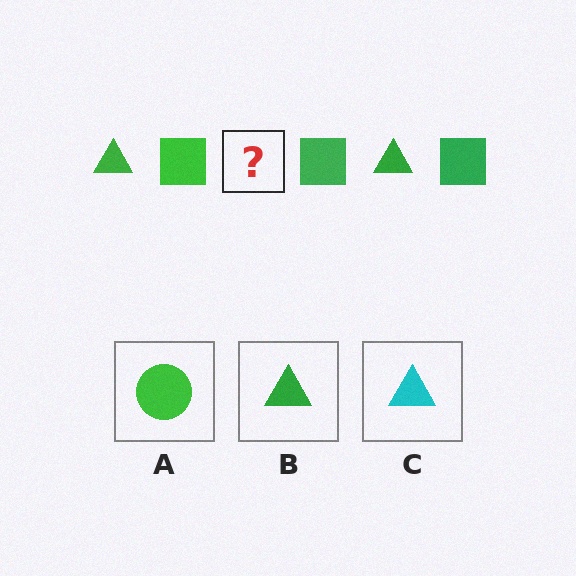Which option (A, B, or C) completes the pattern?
B.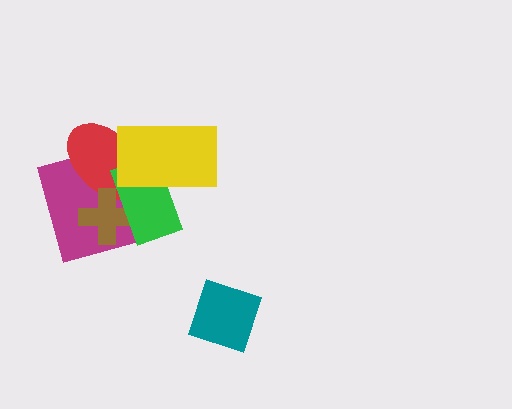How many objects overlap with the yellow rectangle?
3 objects overlap with the yellow rectangle.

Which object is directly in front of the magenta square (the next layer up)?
The red ellipse is directly in front of the magenta square.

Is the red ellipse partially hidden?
Yes, it is partially covered by another shape.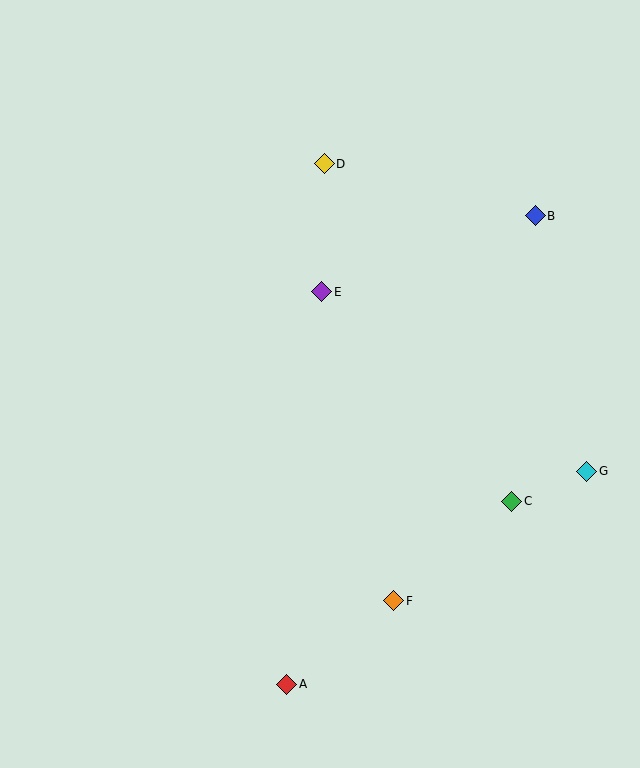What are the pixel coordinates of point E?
Point E is at (322, 292).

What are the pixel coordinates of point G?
Point G is at (587, 471).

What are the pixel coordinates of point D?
Point D is at (324, 164).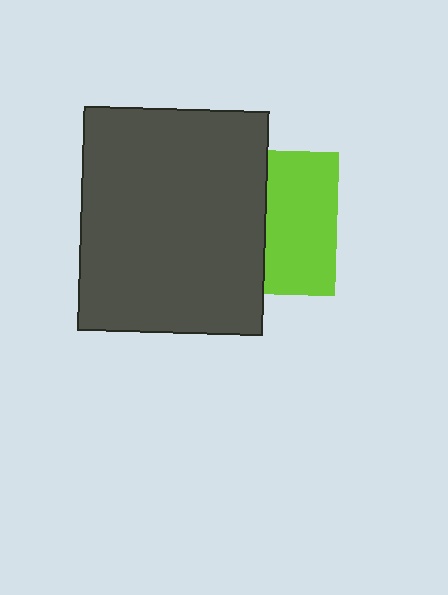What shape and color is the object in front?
The object in front is a dark gray rectangle.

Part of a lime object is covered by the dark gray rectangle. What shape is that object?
It is a square.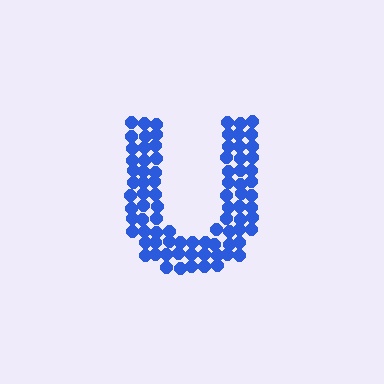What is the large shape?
The large shape is the letter U.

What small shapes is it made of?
It is made of small circles.